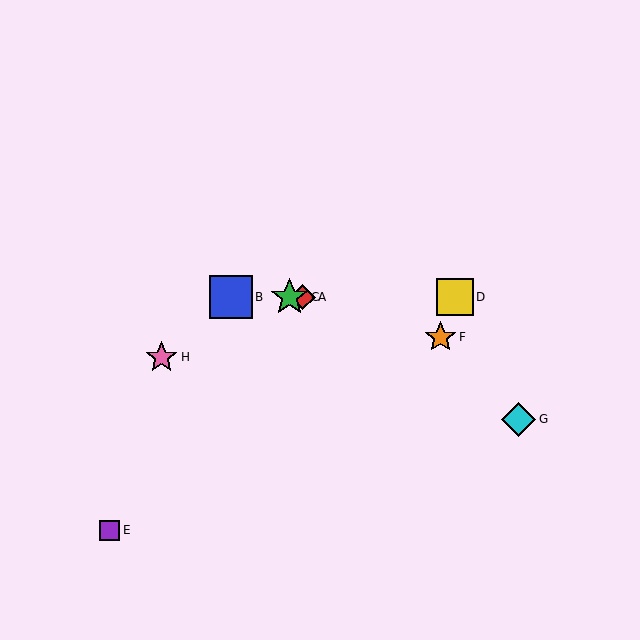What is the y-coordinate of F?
Object F is at y≈337.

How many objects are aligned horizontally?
4 objects (A, B, C, D) are aligned horizontally.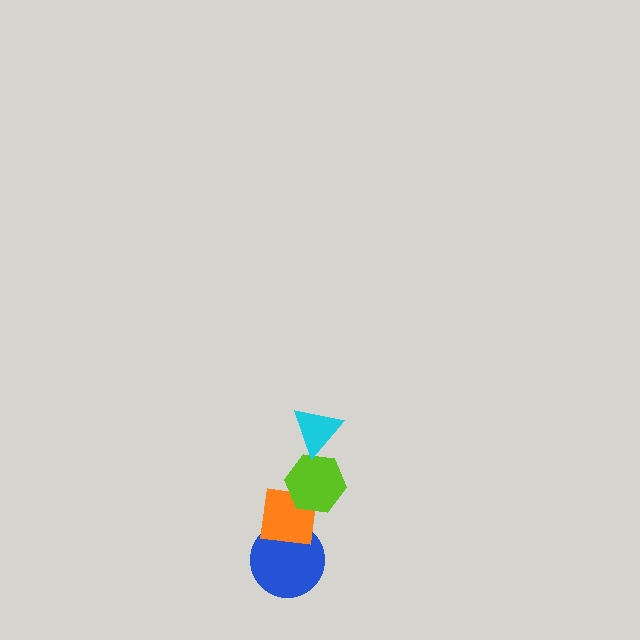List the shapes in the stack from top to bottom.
From top to bottom: the cyan triangle, the lime hexagon, the orange square, the blue circle.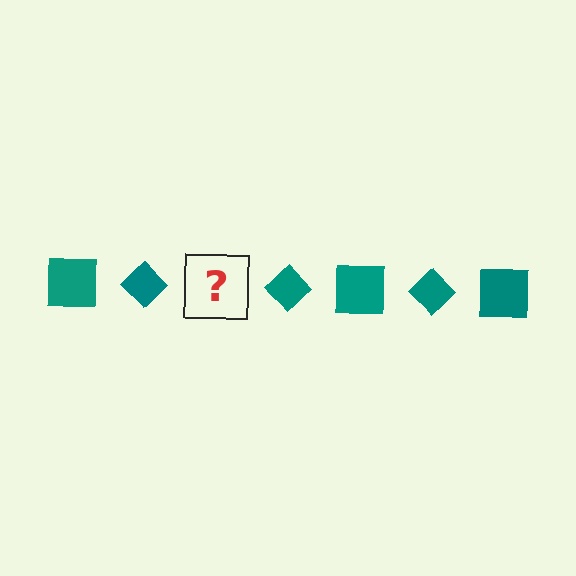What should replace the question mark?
The question mark should be replaced with a teal square.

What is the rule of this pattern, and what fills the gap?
The rule is that the pattern cycles through square, diamond shapes in teal. The gap should be filled with a teal square.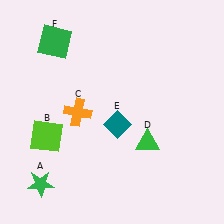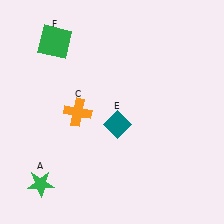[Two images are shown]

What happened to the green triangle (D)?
The green triangle (D) was removed in Image 2. It was in the bottom-right area of Image 1.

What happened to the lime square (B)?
The lime square (B) was removed in Image 2. It was in the bottom-left area of Image 1.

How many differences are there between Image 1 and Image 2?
There are 2 differences between the two images.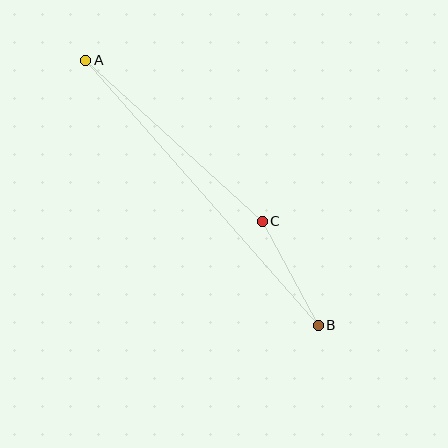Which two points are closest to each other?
Points B and C are closest to each other.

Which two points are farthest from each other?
Points A and B are farthest from each other.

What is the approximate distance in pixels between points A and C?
The distance between A and C is approximately 239 pixels.